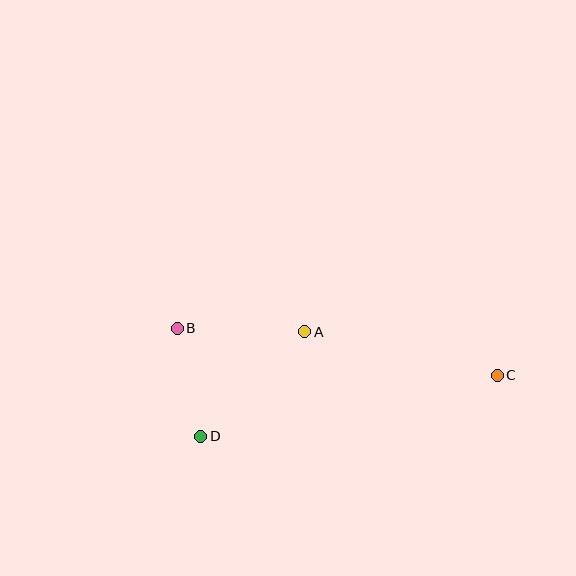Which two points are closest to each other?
Points B and D are closest to each other.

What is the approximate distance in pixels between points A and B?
The distance between A and B is approximately 128 pixels.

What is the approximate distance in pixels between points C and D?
The distance between C and D is approximately 302 pixels.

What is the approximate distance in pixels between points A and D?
The distance between A and D is approximately 147 pixels.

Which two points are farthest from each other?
Points B and C are farthest from each other.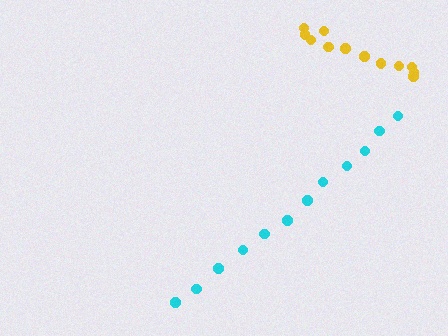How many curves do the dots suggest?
There are 2 distinct paths.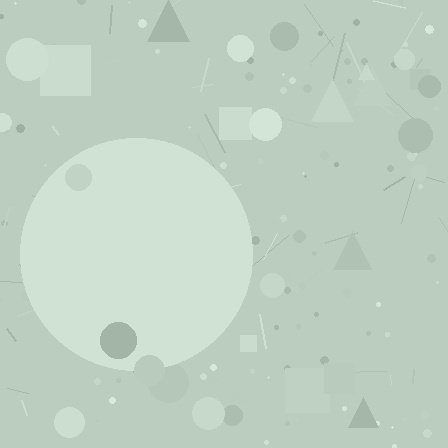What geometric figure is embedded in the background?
A circle is embedded in the background.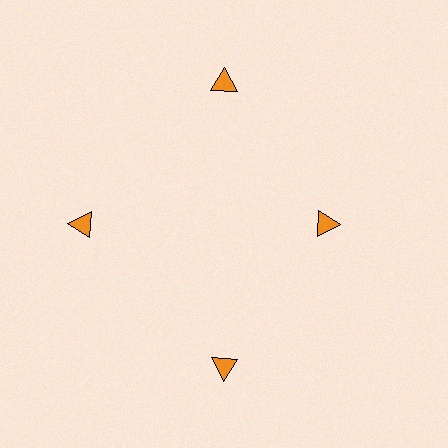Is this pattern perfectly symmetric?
No. The 4 orange triangles are arranged in a ring, but one element near the 3 o'clock position is pulled inward toward the center, breaking the 4-fold rotational symmetry.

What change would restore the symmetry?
The symmetry would be restored by moving it outward, back onto the ring so that all 4 triangles sit at equal angles and equal distance from the center.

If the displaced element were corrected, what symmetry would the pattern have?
It would have 4-fold rotational symmetry — the pattern would map onto itself every 90 degrees.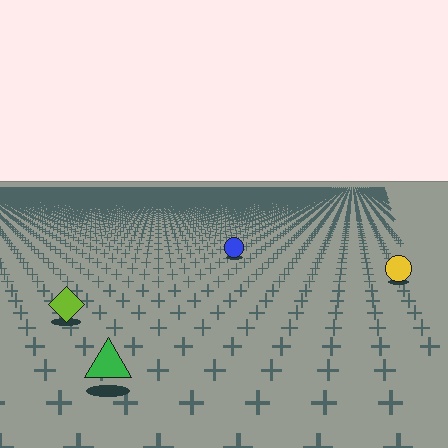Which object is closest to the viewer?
The green triangle is closest. The texture marks near it are larger and more spread out.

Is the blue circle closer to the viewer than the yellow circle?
No. The yellow circle is closer — you can tell from the texture gradient: the ground texture is coarser near it.